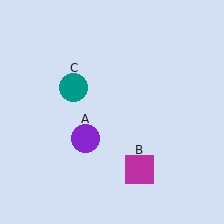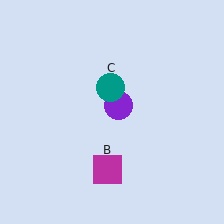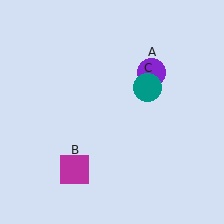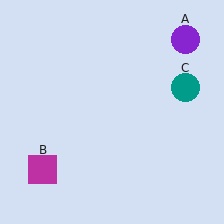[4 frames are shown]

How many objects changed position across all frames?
3 objects changed position: purple circle (object A), magenta square (object B), teal circle (object C).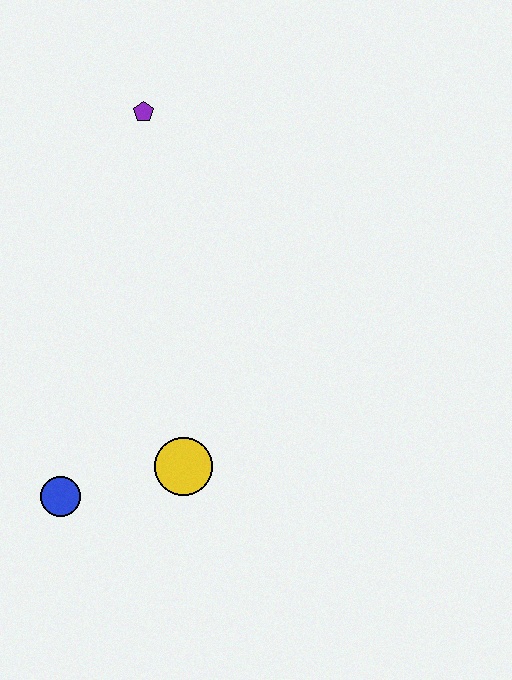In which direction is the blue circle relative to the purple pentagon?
The blue circle is below the purple pentagon.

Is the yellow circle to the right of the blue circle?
Yes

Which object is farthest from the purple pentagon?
The blue circle is farthest from the purple pentagon.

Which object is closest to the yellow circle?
The blue circle is closest to the yellow circle.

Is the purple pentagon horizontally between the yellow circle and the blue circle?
Yes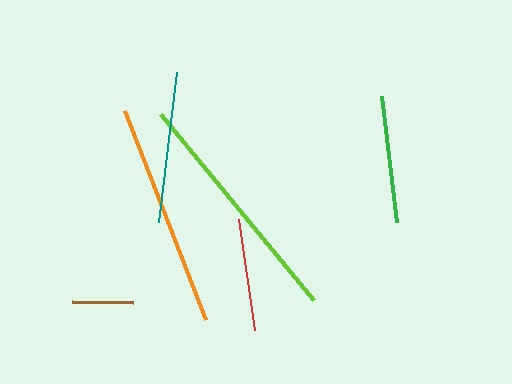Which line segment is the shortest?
The brown line is the shortest at approximately 61 pixels.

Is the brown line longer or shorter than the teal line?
The teal line is longer than the brown line.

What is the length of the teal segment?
The teal segment is approximately 151 pixels long.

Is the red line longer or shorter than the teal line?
The teal line is longer than the red line.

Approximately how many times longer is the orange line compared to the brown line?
The orange line is approximately 3.7 times the length of the brown line.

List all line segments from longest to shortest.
From longest to shortest: lime, orange, teal, green, red, brown.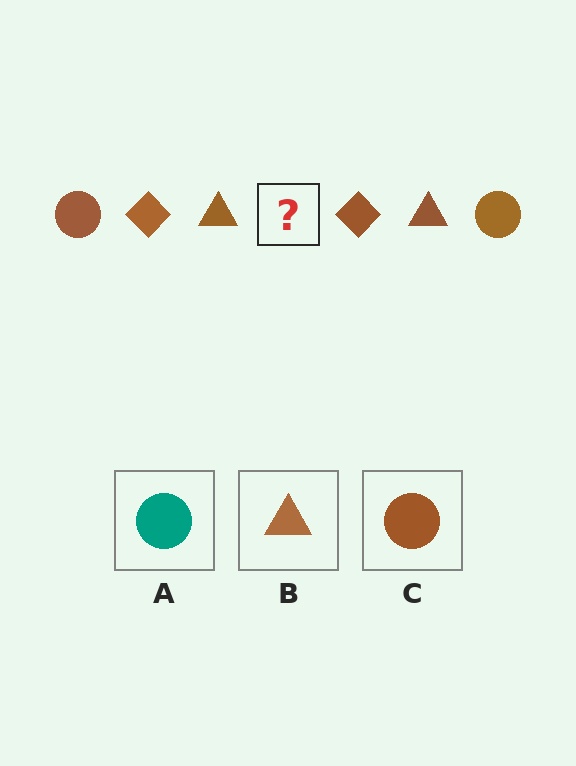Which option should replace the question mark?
Option C.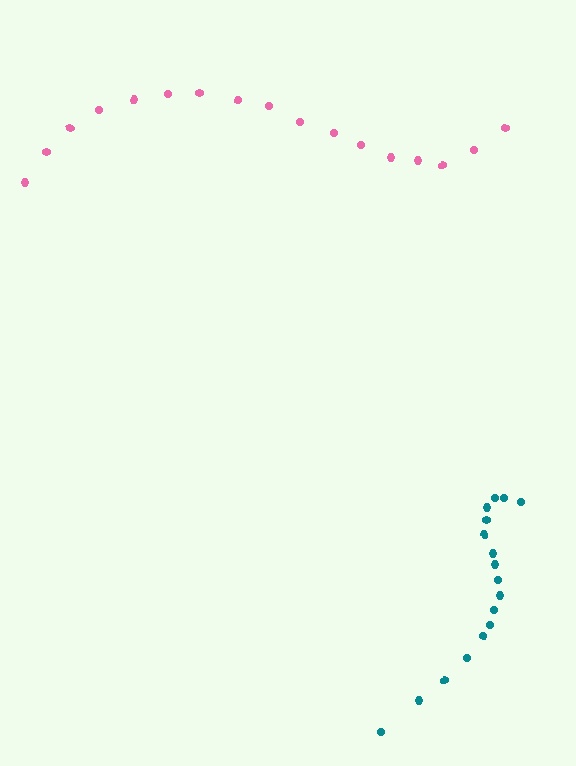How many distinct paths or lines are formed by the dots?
There are 2 distinct paths.